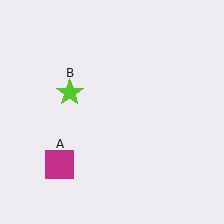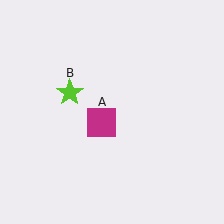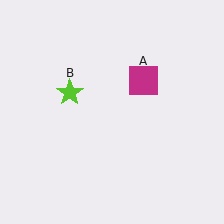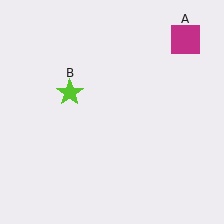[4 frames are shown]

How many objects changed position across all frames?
1 object changed position: magenta square (object A).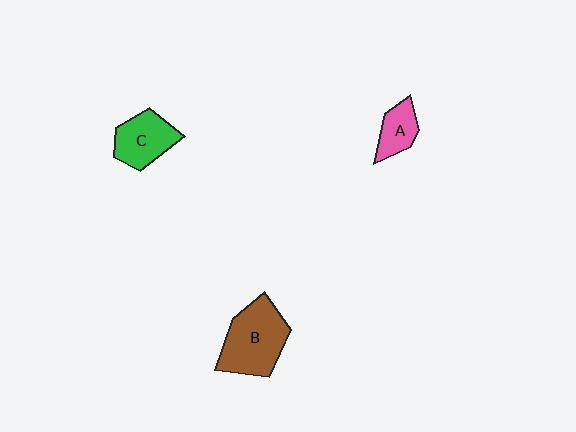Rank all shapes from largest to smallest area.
From largest to smallest: B (brown), C (green), A (pink).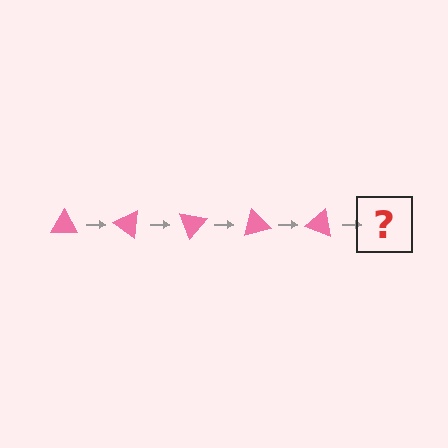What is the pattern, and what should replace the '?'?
The pattern is that the triangle rotates 35 degrees each step. The '?' should be a pink triangle rotated 175 degrees.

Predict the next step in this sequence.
The next step is a pink triangle rotated 175 degrees.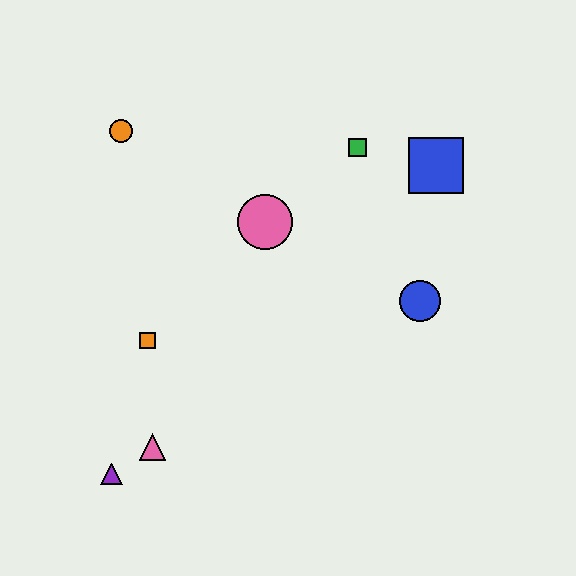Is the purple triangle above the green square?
No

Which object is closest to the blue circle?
The blue square is closest to the blue circle.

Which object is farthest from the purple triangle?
The blue square is farthest from the purple triangle.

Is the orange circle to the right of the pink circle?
No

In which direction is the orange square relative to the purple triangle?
The orange square is above the purple triangle.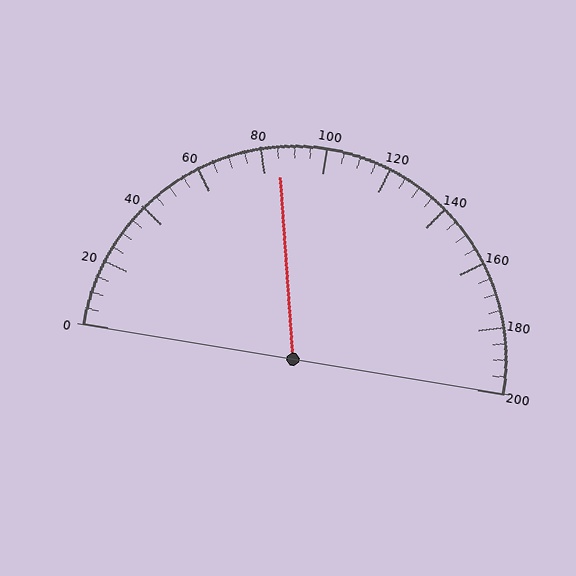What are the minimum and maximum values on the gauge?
The gauge ranges from 0 to 200.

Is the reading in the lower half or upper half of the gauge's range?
The reading is in the lower half of the range (0 to 200).